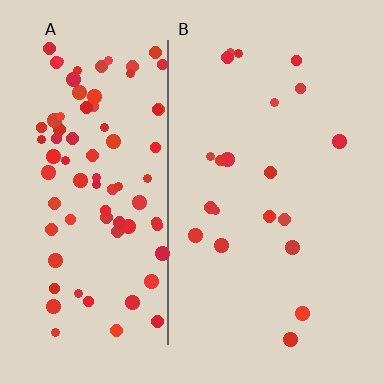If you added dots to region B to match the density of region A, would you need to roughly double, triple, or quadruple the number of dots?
Approximately quadruple.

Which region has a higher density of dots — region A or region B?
A (the left).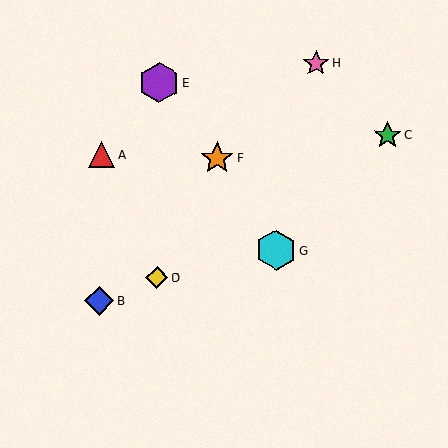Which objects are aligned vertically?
Objects D, E are aligned vertically.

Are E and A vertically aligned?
No, E is at x≈159 and A is at x≈101.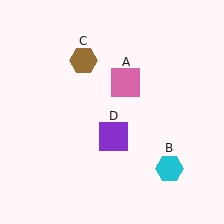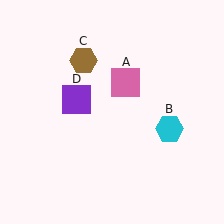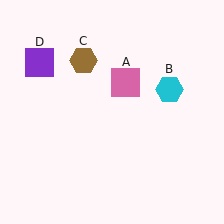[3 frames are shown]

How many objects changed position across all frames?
2 objects changed position: cyan hexagon (object B), purple square (object D).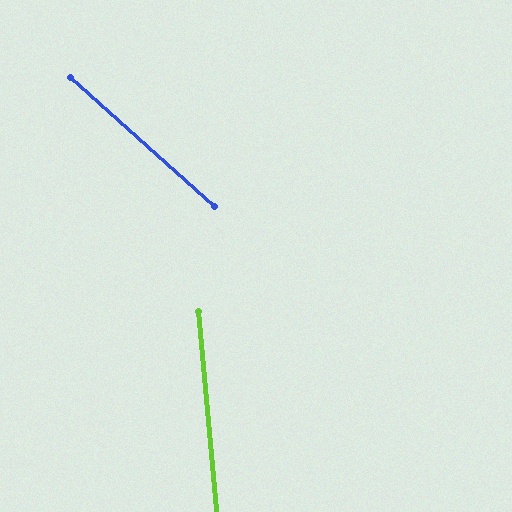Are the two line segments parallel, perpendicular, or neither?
Neither parallel nor perpendicular — they differ by about 43°.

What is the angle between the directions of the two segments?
Approximately 43 degrees.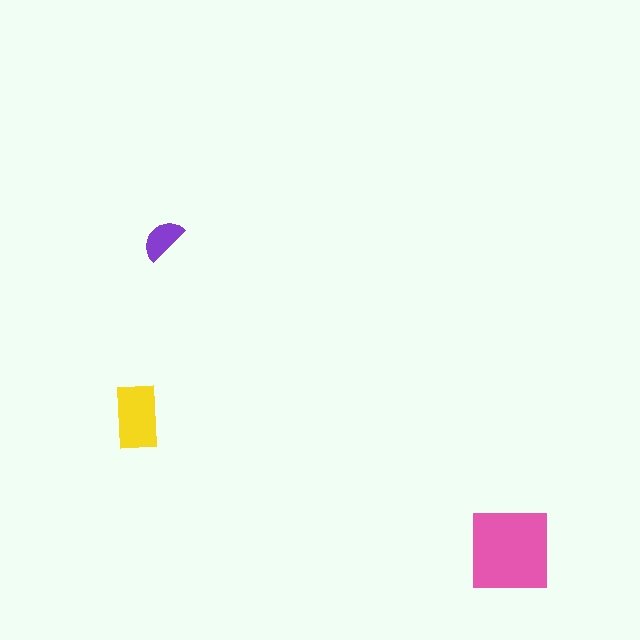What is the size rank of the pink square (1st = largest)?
1st.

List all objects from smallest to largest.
The purple semicircle, the yellow rectangle, the pink square.